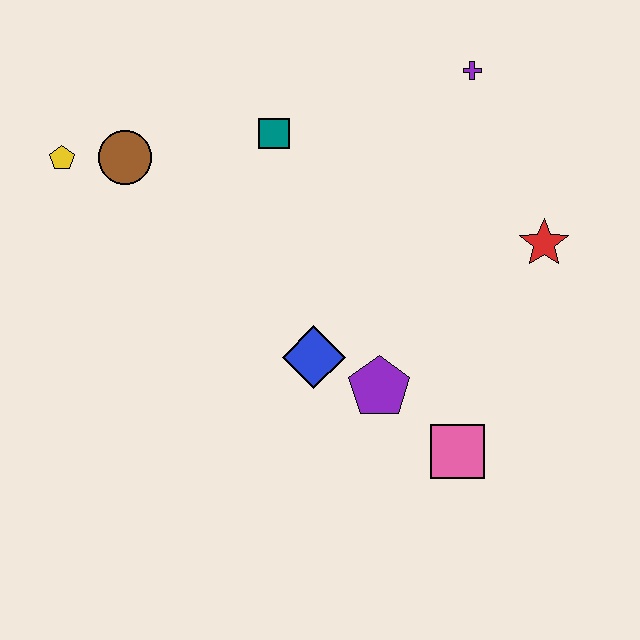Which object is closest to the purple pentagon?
The blue diamond is closest to the purple pentagon.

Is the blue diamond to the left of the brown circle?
No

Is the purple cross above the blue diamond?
Yes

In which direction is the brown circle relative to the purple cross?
The brown circle is to the left of the purple cross.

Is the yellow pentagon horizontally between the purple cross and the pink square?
No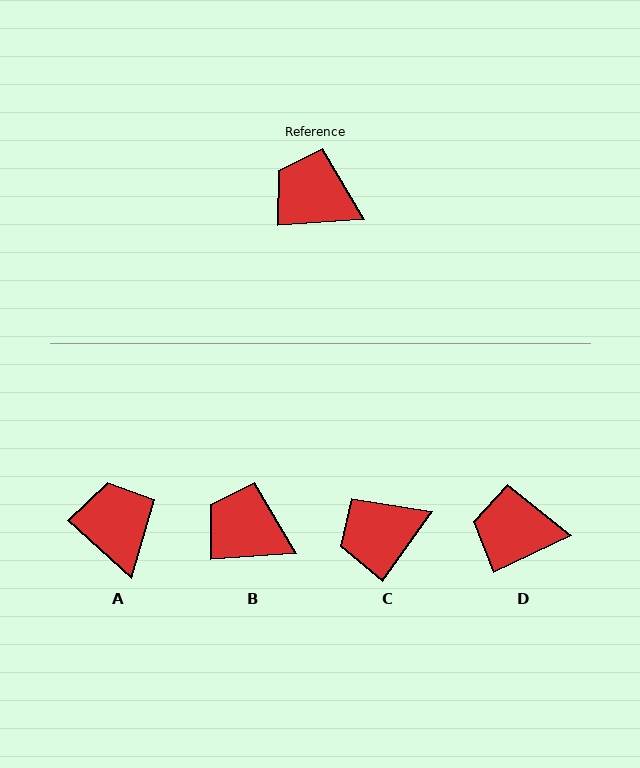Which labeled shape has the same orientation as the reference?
B.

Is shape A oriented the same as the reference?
No, it is off by about 46 degrees.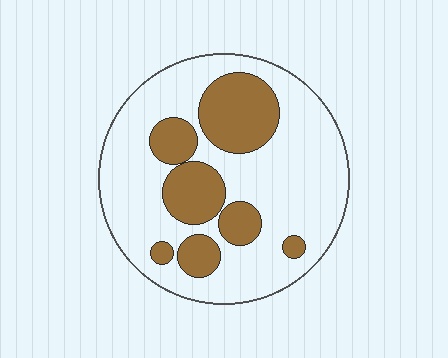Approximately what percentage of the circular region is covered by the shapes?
Approximately 30%.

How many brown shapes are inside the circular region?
7.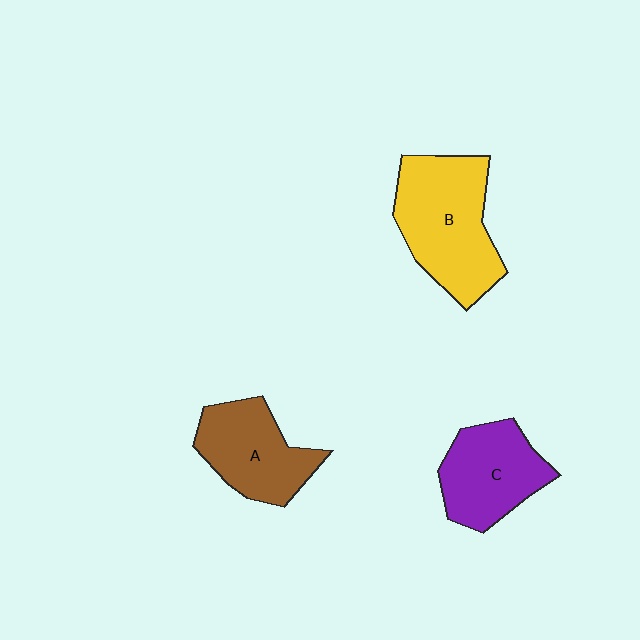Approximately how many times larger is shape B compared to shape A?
Approximately 1.4 times.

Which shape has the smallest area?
Shape A (brown).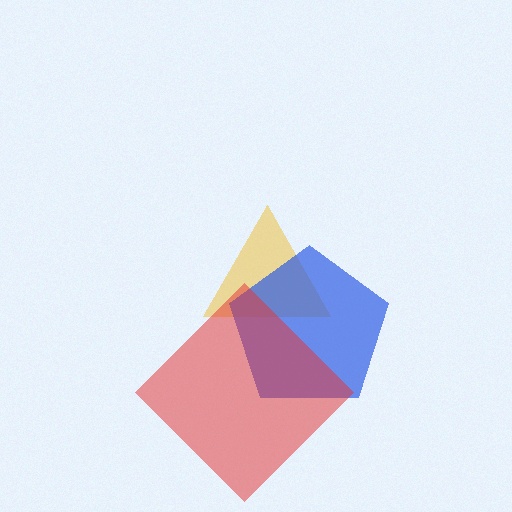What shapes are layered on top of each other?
The layered shapes are: a yellow triangle, a blue pentagon, a red diamond.